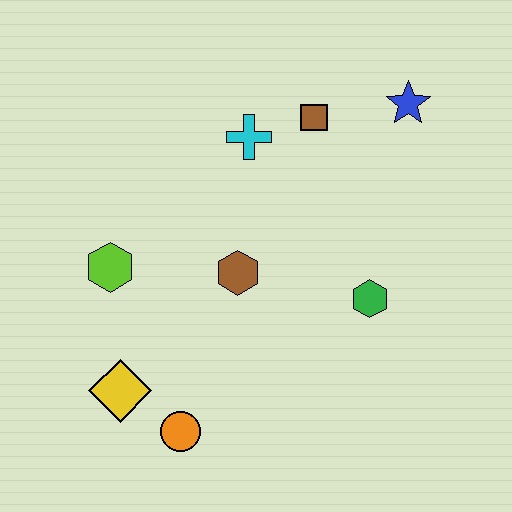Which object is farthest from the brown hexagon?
The blue star is farthest from the brown hexagon.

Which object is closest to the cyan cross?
The brown square is closest to the cyan cross.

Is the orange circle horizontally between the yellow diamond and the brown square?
Yes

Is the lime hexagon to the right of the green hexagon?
No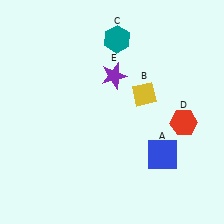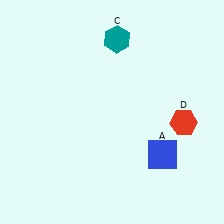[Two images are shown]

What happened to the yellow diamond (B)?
The yellow diamond (B) was removed in Image 2. It was in the top-right area of Image 1.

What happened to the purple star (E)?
The purple star (E) was removed in Image 2. It was in the top-right area of Image 1.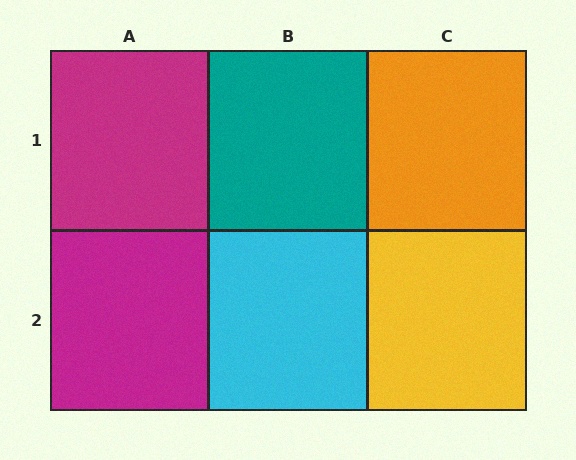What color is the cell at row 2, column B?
Cyan.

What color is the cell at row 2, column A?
Magenta.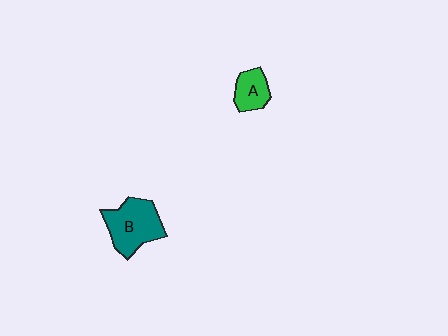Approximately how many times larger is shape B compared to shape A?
Approximately 1.9 times.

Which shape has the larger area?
Shape B (teal).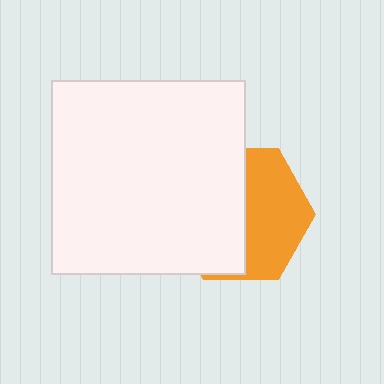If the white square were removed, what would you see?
You would see the complete orange hexagon.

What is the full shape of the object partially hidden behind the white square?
The partially hidden object is an orange hexagon.